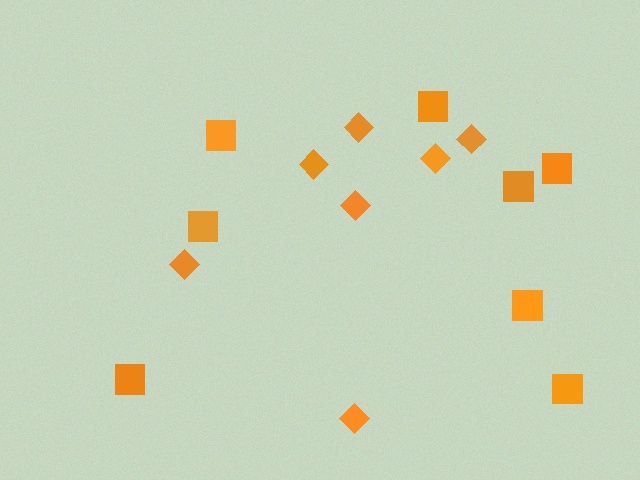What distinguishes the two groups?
There are 2 groups: one group of squares (8) and one group of diamonds (7).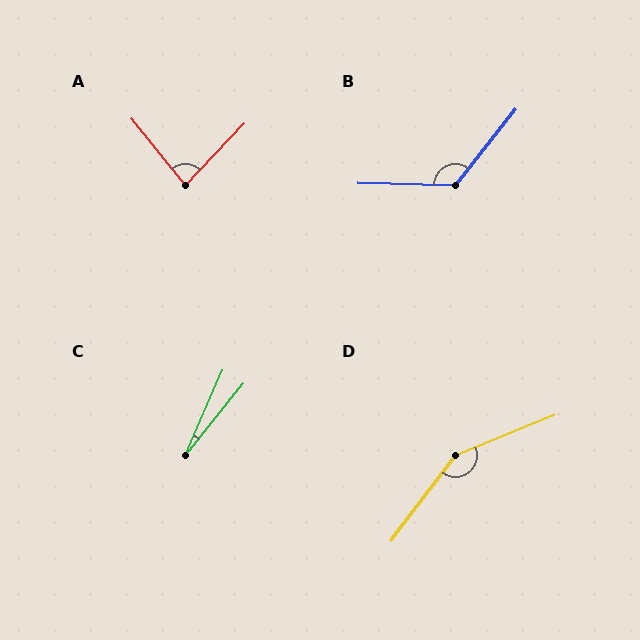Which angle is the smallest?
C, at approximately 15 degrees.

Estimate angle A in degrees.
Approximately 82 degrees.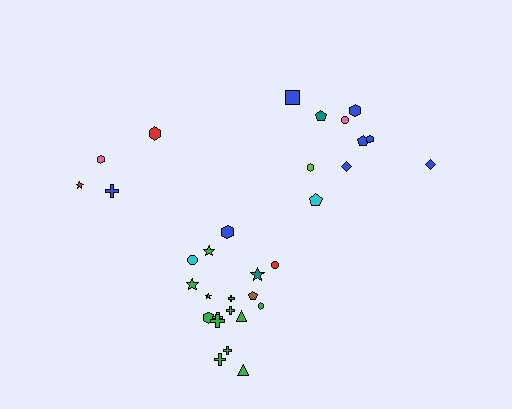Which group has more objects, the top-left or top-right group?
The top-right group.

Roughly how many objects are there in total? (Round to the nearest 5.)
Roughly 30 objects in total.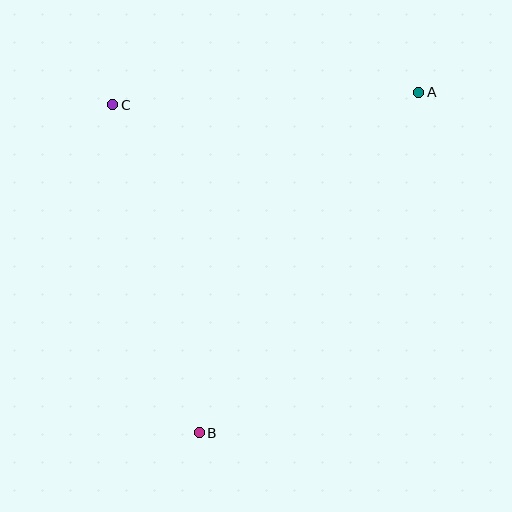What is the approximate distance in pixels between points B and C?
The distance between B and C is approximately 339 pixels.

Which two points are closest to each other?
Points A and C are closest to each other.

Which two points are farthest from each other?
Points A and B are farthest from each other.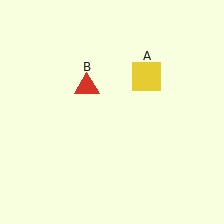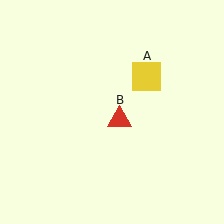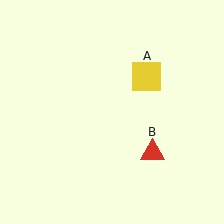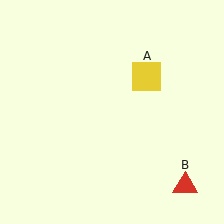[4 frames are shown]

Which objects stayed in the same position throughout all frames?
Yellow square (object A) remained stationary.